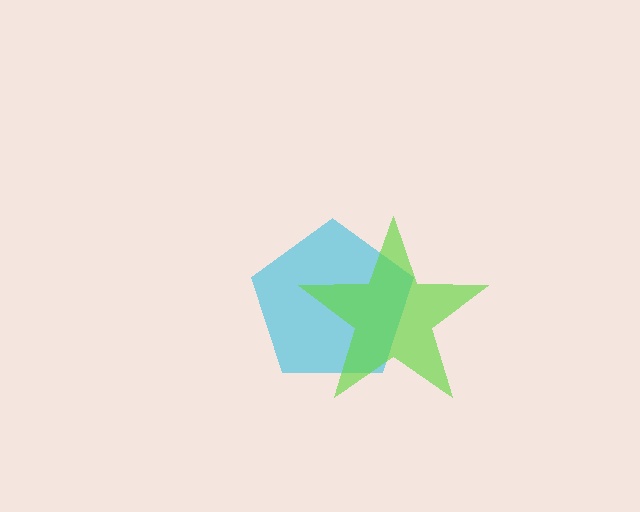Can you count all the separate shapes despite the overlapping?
Yes, there are 2 separate shapes.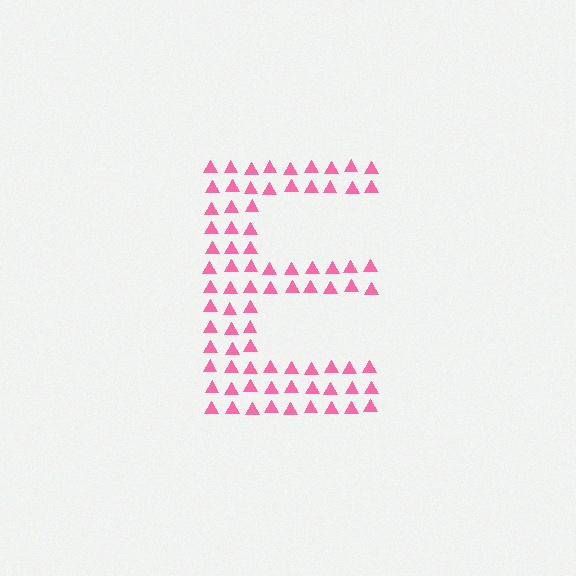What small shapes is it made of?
It is made of small triangles.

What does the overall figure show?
The overall figure shows the letter E.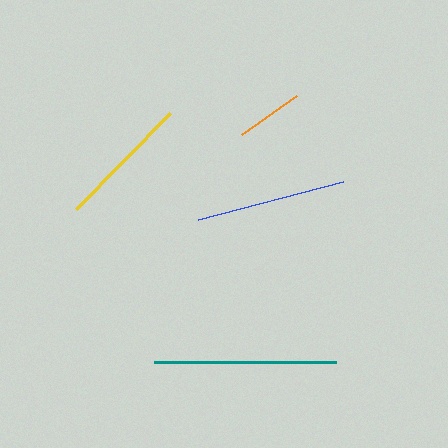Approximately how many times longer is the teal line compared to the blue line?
The teal line is approximately 1.2 times the length of the blue line.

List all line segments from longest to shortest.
From longest to shortest: teal, blue, yellow, orange.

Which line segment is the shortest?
The orange line is the shortest at approximately 68 pixels.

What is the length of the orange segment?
The orange segment is approximately 68 pixels long.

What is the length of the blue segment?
The blue segment is approximately 150 pixels long.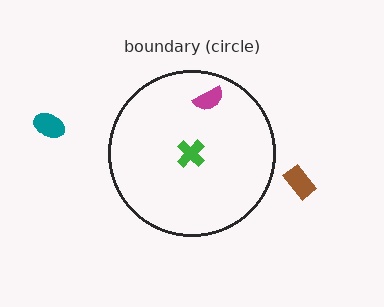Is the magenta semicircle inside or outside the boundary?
Inside.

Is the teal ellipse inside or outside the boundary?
Outside.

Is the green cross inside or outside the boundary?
Inside.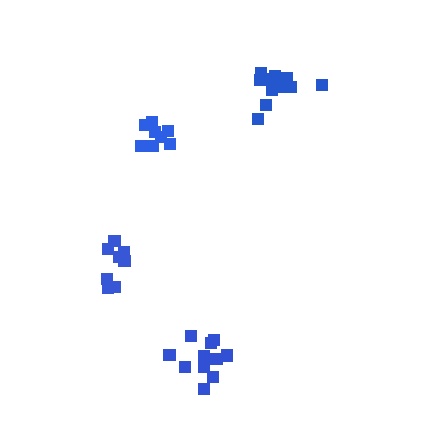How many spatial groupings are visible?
There are 4 spatial groupings.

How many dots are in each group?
Group 1: 12 dots, Group 2: 8 dots, Group 3: 11 dots, Group 4: 8 dots (39 total).